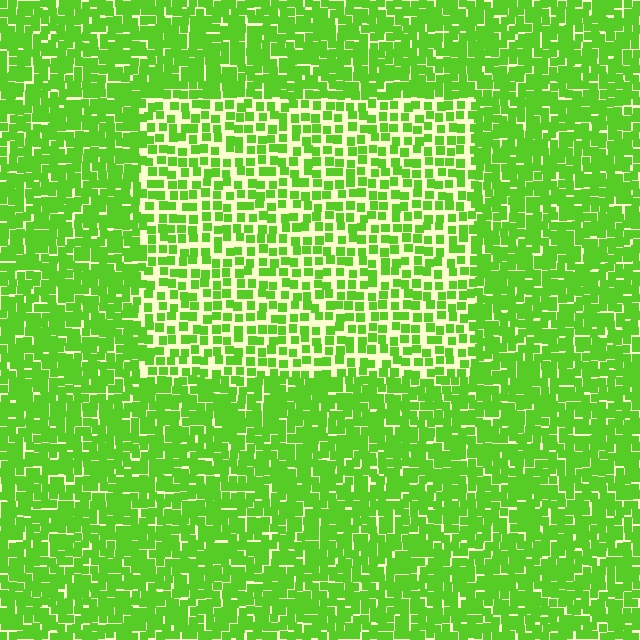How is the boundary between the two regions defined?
The boundary is defined by a change in element density (approximately 1.8x ratio). All elements are the same color, size, and shape.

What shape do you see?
I see a rectangle.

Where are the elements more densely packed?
The elements are more densely packed outside the rectangle boundary.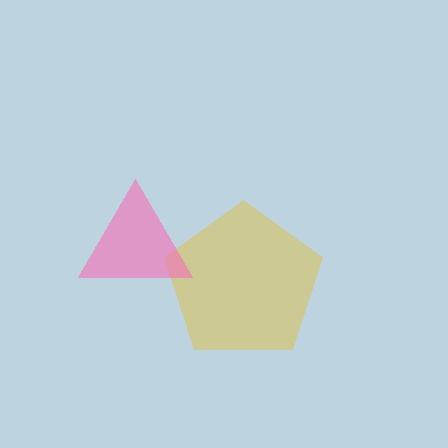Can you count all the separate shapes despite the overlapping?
Yes, there are 2 separate shapes.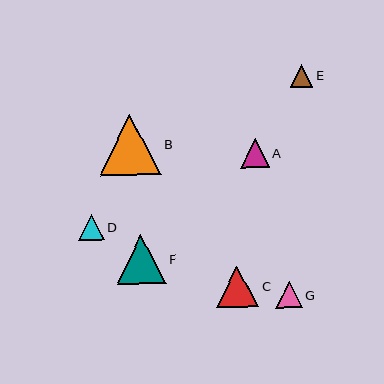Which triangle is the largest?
Triangle B is the largest with a size of approximately 61 pixels.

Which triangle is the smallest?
Triangle E is the smallest with a size of approximately 23 pixels.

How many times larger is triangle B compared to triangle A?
Triangle B is approximately 2.1 times the size of triangle A.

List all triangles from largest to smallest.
From largest to smallest: B, F, C, A, G, D, E.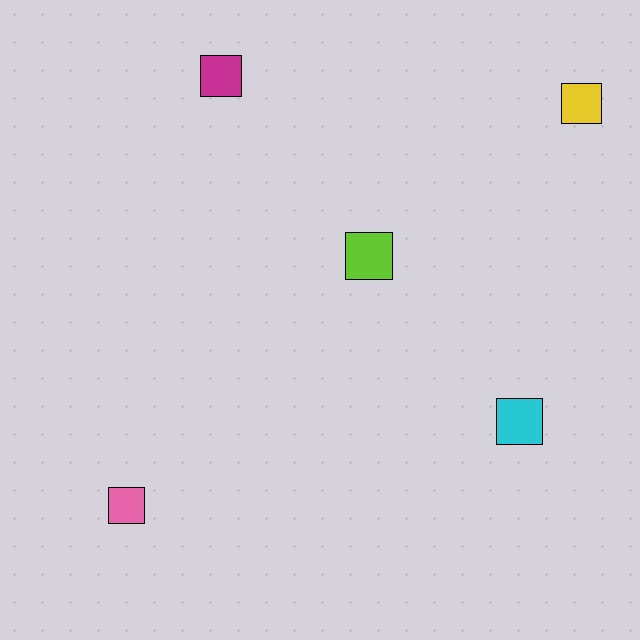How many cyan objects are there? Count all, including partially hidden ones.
There is 1 cyan object.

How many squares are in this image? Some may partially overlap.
There are 5 squares.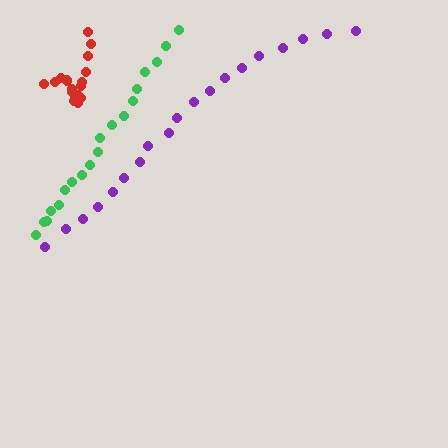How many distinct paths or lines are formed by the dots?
There are 3 distinct paths.